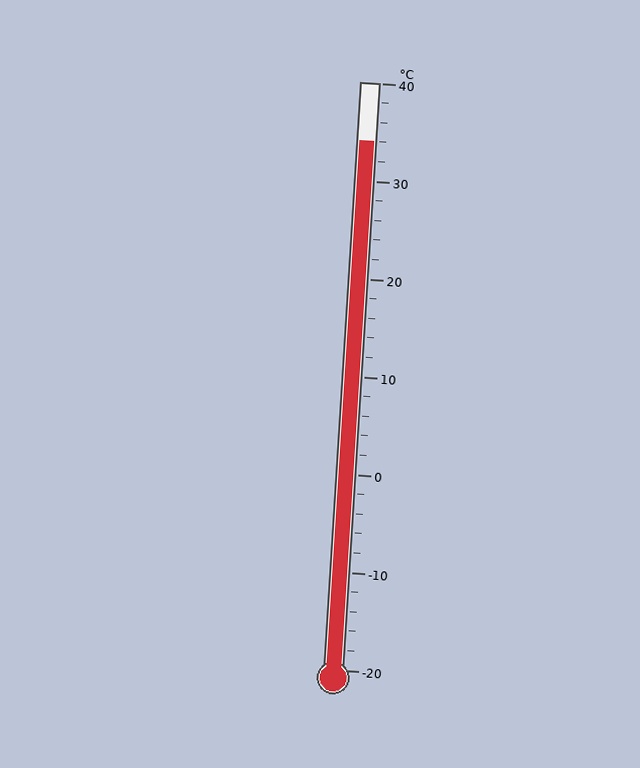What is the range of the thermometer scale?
The thermometer scale ranges from -20°C to 40°C.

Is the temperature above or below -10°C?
The temperature is above -10°C.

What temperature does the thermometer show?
The thermometer shows approximately 34°C.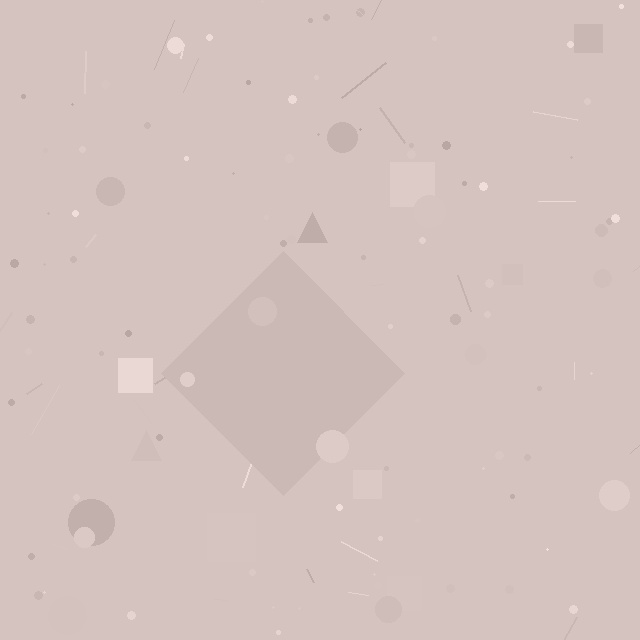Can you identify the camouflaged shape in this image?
The camouflaged shape is a diamond.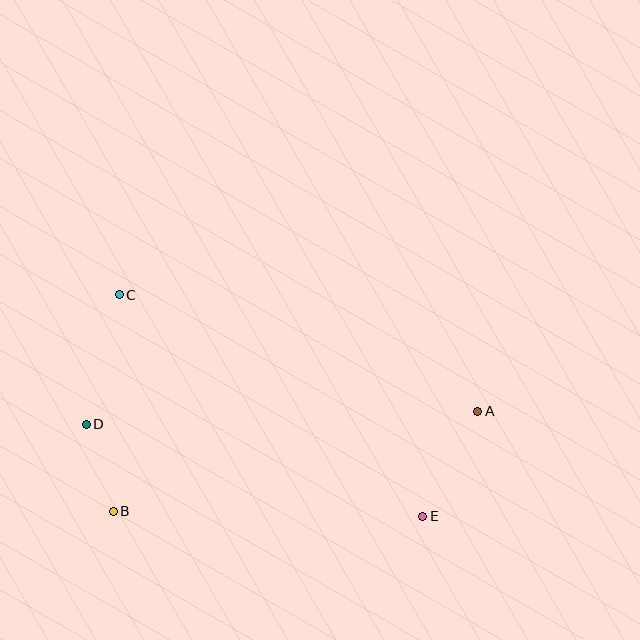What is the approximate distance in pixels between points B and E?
The distance between B and E is approximately 309 pixels.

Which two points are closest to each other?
Points B and D are closest to each other.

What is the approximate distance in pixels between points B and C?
The distance between B and C is approximately 217 pixels.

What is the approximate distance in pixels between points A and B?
The distance between A and B is approximately 378 pixels.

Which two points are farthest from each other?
Points A and D are farthest from each other.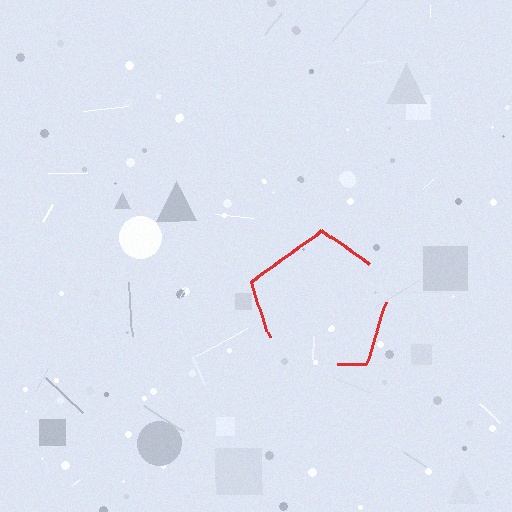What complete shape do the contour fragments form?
The contour fragments form a pentagon.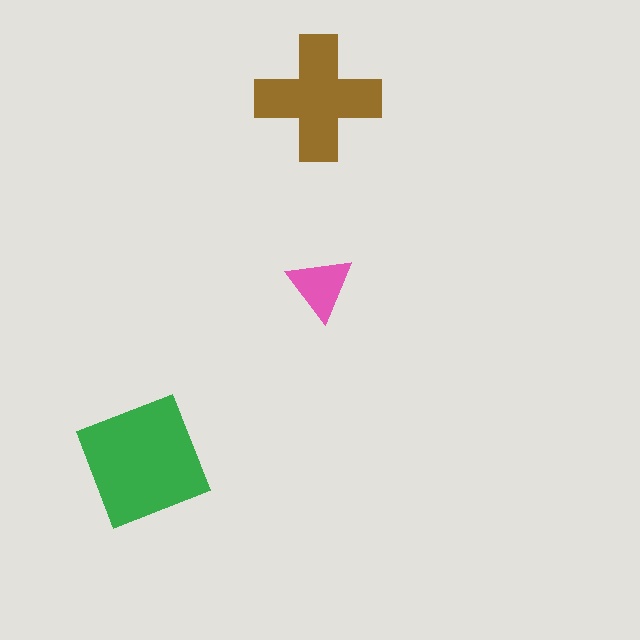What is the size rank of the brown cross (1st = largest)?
2nd.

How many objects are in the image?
There are 3 objects in the image.